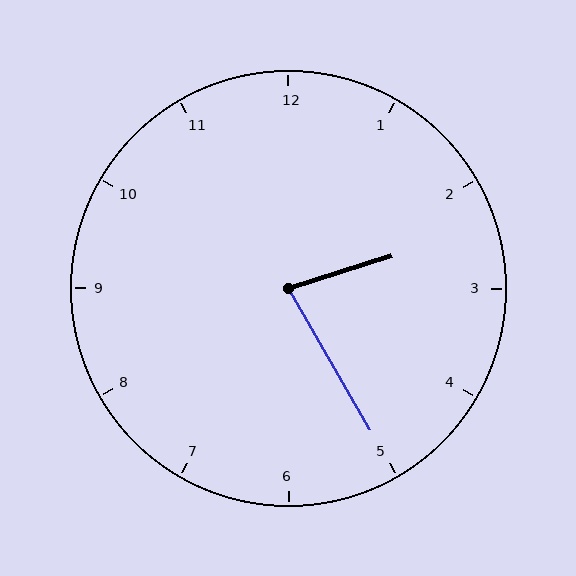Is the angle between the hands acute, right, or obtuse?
It is acute.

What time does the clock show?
2:25.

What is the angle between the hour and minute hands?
Approximately 78 degrees.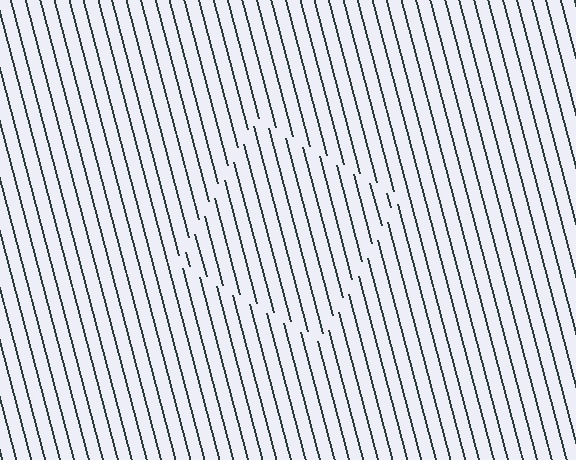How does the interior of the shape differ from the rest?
The interior of the shape contains the same grating, shifted by half a period — the contour is defined by the phase discontinuity where line-ends from the inner and outer gratings abut.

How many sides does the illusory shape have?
4 sides — the line-ends trace a square.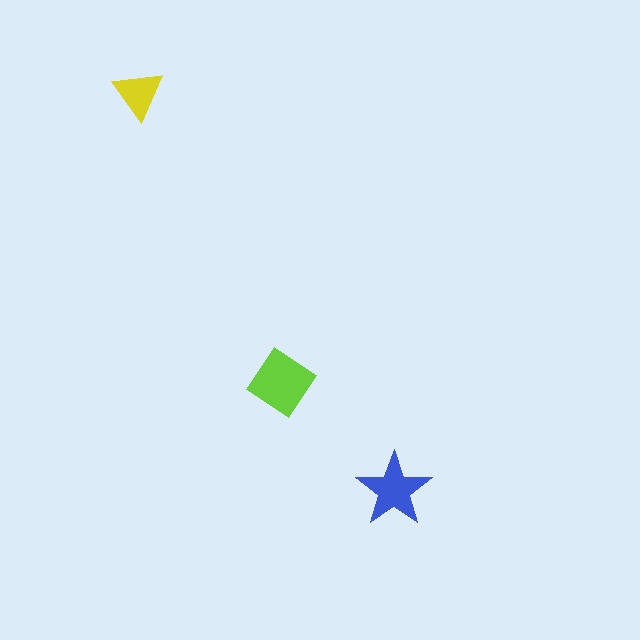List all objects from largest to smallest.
The lime diamond, the blue star, the yellow triangle.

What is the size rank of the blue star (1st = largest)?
2nd.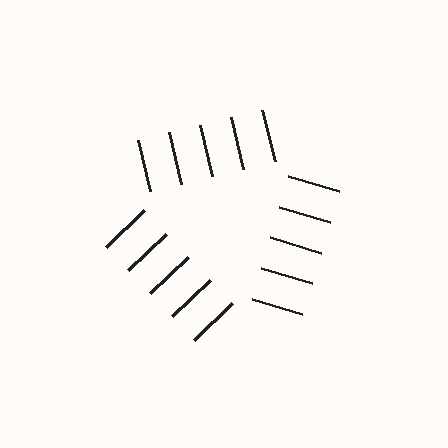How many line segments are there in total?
15 — 5 along each of the 3 edges.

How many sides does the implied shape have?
3 sides — the line-ends trace a triangle.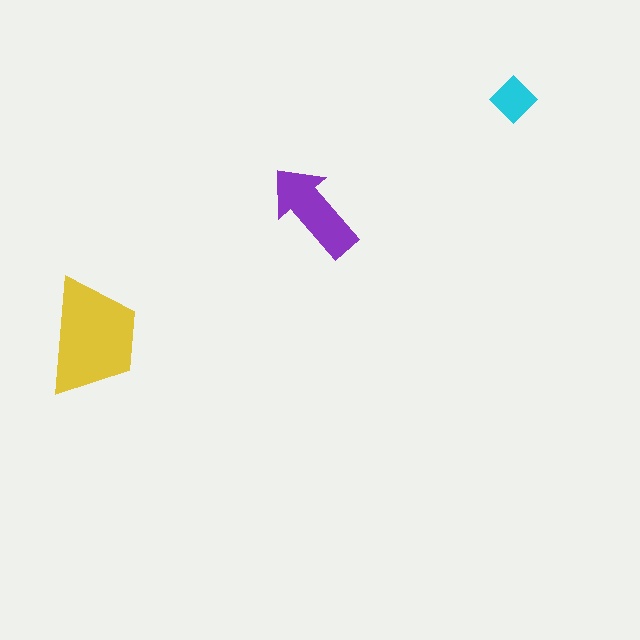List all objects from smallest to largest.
The cyan diamond, the purple arrow, the yellow trapezoid.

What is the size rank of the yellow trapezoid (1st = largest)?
1st.